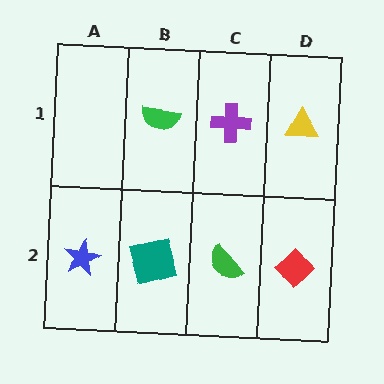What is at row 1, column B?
A green semicircle.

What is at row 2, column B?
A teal square.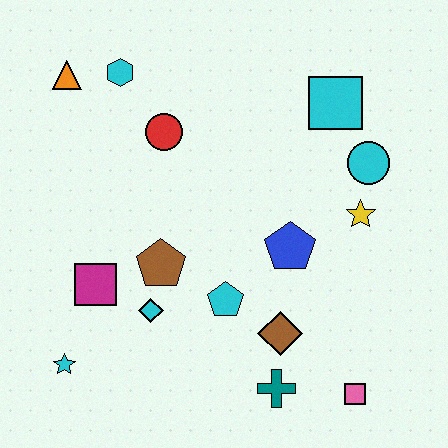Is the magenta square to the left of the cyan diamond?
Yes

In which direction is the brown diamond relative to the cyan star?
The brown diamond is to the right of the cyan star.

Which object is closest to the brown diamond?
The teal cross is closest to the brown diamond.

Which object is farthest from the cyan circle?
The cyan star is farthest from the cyan circle.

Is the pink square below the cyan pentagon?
Yes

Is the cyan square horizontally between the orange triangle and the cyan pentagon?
No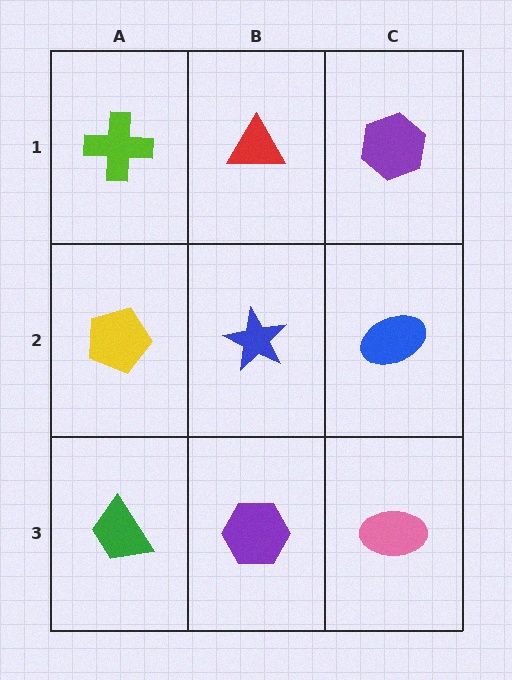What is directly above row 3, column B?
A blue star.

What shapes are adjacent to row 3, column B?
A blue star (row 2, column B), a green trapezoid (row 3, column A), a pink ellipse (row 3, column C).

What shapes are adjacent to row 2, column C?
A purple hexagon (row 1, column C), a pink ellipse (row 3, column C), a blue star (row 2, column B).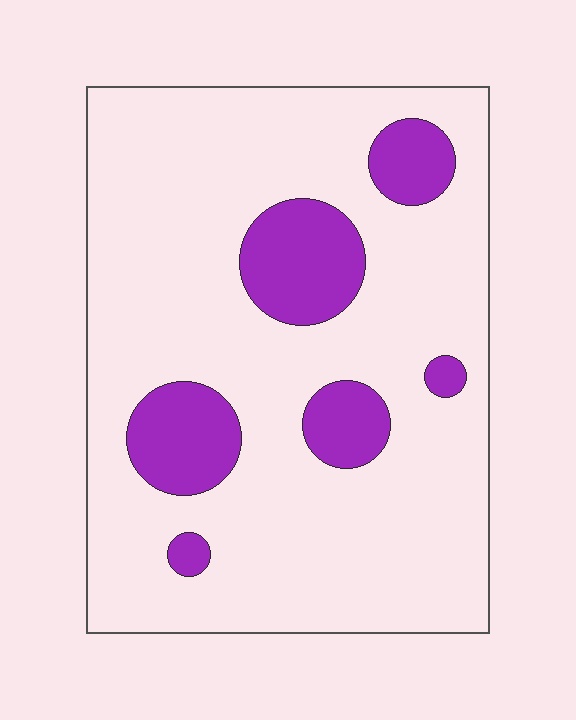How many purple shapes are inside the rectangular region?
6.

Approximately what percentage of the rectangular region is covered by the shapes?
Approximately 15%.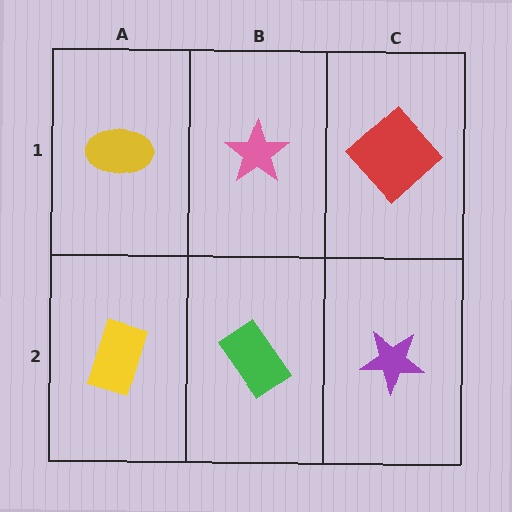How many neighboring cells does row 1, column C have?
2.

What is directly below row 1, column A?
A yellow rectangle.